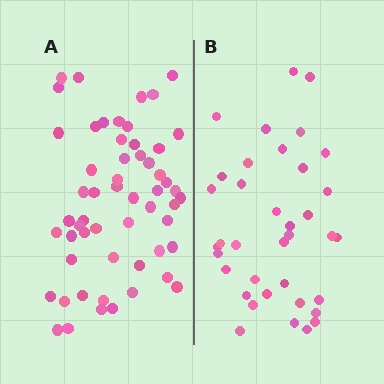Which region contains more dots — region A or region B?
Region A (the left region) has more dots.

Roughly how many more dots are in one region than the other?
Region A has approximately 20 more dots than region B.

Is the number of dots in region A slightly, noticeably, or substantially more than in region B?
Region A has substantially more. The ratio is roughly 1.5 to 1.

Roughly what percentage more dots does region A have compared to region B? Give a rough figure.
About 50% more.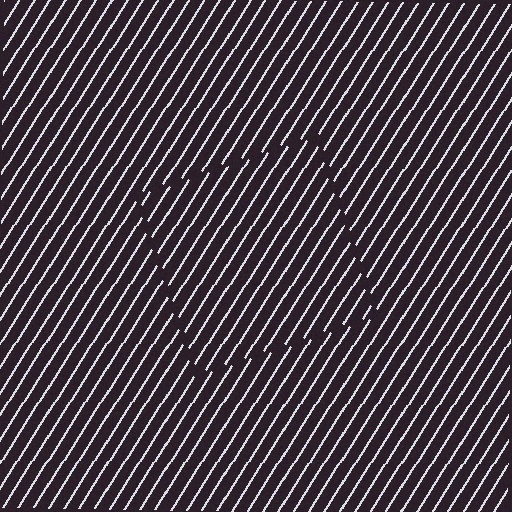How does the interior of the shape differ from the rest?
The interior of the shape contains the same grating, shifted by half a period — the contour is defined by the phase discontinuity where line-ends from the inner and outer gratings abut.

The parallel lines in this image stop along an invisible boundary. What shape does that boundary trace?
An illusory square. The interior of the shape contains the same grating, shifted by half a period — the contour is defined by the phase discontinuity where line-ends from the inner and outer gratings abut.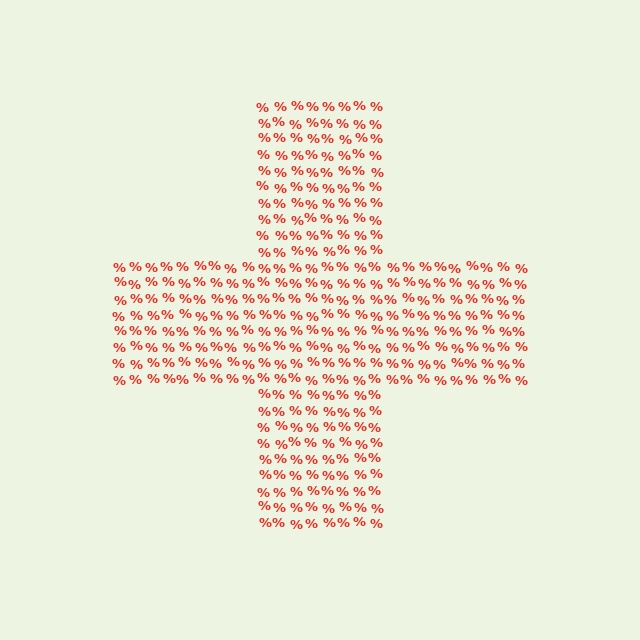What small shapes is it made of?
It is made of small percent signs.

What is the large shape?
The large shape is a cross.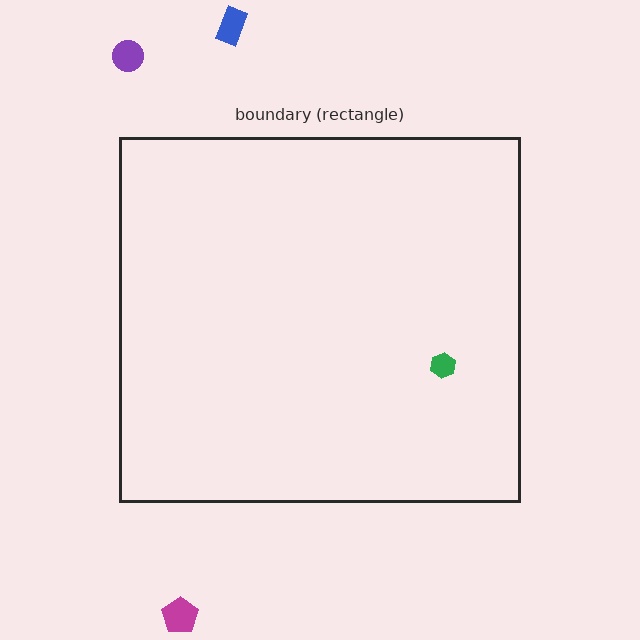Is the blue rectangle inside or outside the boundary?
Outside.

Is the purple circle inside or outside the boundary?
Outside.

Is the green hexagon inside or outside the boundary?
Inside.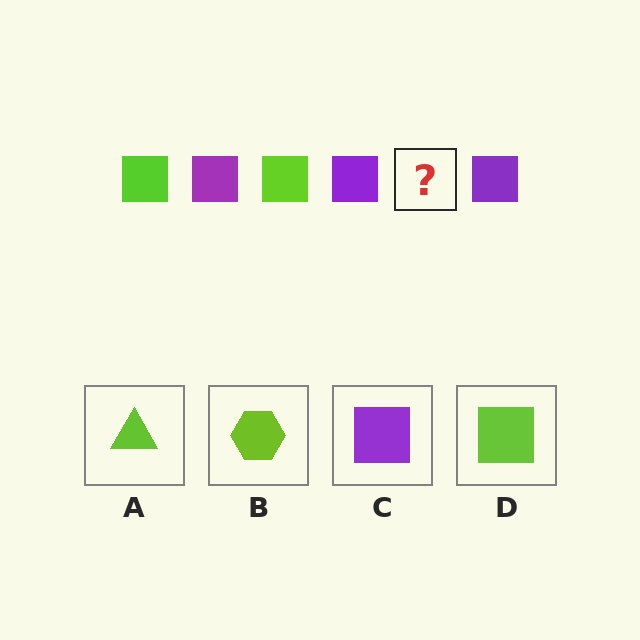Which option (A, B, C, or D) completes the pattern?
D.